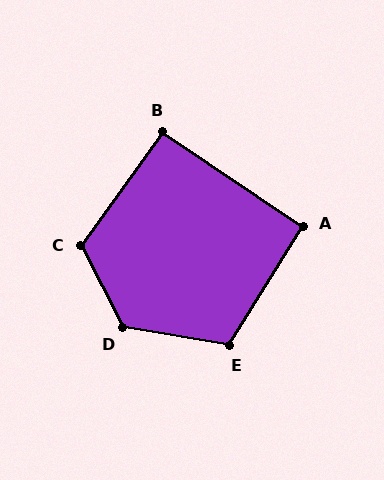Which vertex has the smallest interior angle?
B, at approximately 92 degrees.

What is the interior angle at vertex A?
Approximately 92 degrees (approximately right).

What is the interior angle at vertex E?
Approximately 112 degrees (obtuse).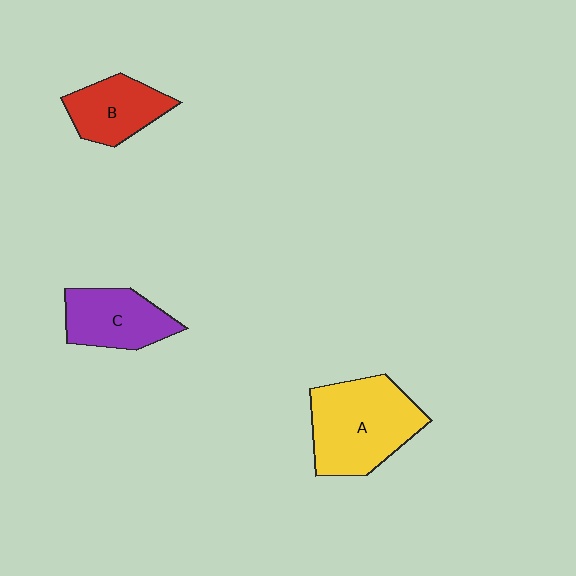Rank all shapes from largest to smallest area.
From largest to smallest: A (yellow), C (purple), B (red).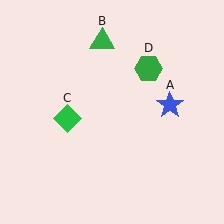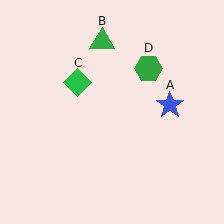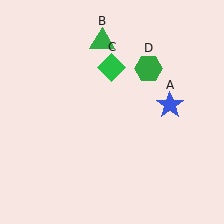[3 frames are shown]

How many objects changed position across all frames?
1 object changed position: green diamond (object C).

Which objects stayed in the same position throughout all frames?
Blue star (object A) and green triangle (object B) and green hexagon (object D) remained stationary.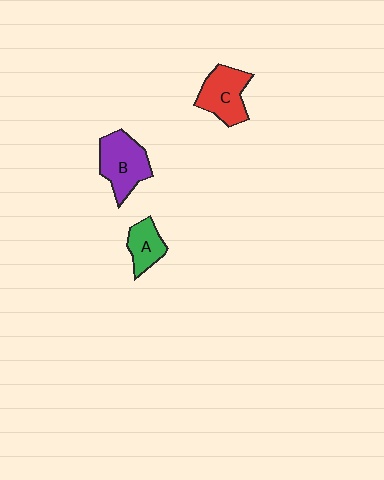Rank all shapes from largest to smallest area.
From largest to smallest: B (purple), C (red), A (green).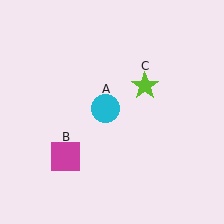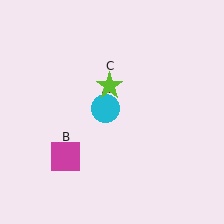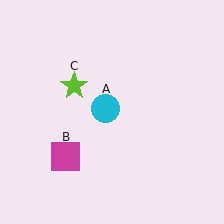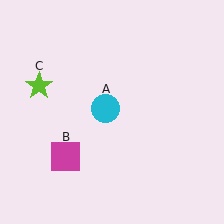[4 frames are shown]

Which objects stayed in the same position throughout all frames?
Cyan circle (object A) and magenta square (object B) remained stationary.